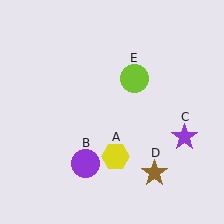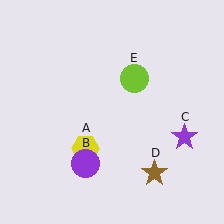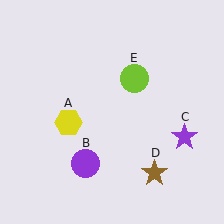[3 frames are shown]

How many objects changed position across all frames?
1 object changed position: yellow hexagon (object A).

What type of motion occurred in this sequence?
The yellow hexagon (object A) rotated clockwise around the center of the scene.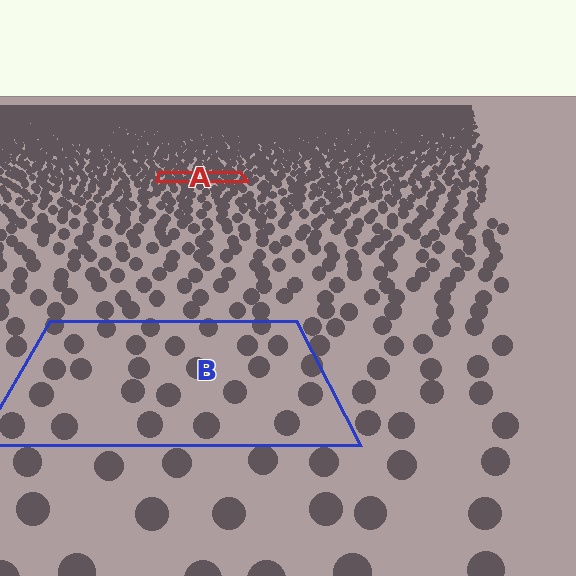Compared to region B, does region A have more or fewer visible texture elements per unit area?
Region A has more texture elements per unit area — they are packed more densely because it is farther away.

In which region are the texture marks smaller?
The texture marks are smaller in region A, because it is farther away.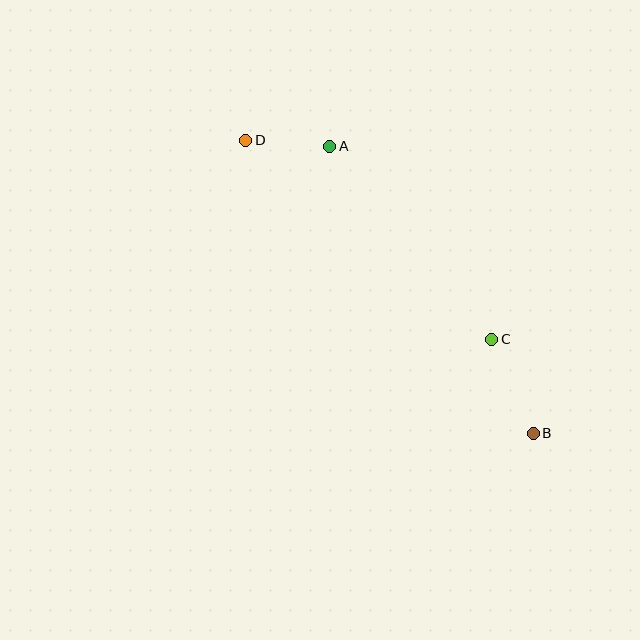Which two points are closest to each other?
Points A and D are closest to each other.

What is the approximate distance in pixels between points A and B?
The distance between A and B is approximately 352 pixels.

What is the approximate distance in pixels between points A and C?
The distance between A and C is approximately 252 pixels.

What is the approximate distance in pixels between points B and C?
The distance between B and C is approximately 103 pixels.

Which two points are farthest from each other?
Points B and D are farthest from each other.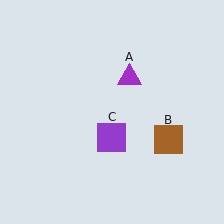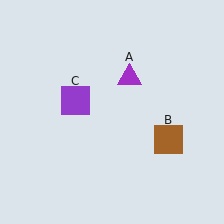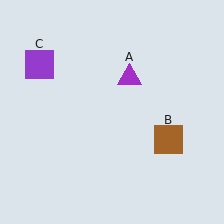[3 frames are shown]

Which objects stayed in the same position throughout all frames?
Purple triangle (object A) and brown square (object B) remained stationary.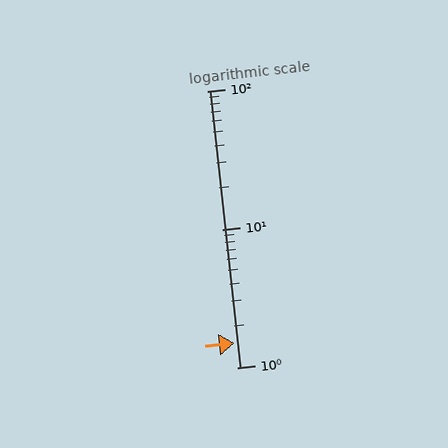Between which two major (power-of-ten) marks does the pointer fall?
The pointer is between 1 and 10.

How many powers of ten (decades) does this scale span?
The scale spans 2 decades, from 1 to 100.